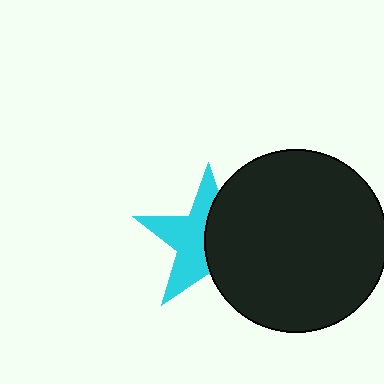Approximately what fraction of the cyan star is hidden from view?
Roughly 48% of the cyan star is hidden behind the black circle.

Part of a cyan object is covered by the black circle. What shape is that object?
It is a star.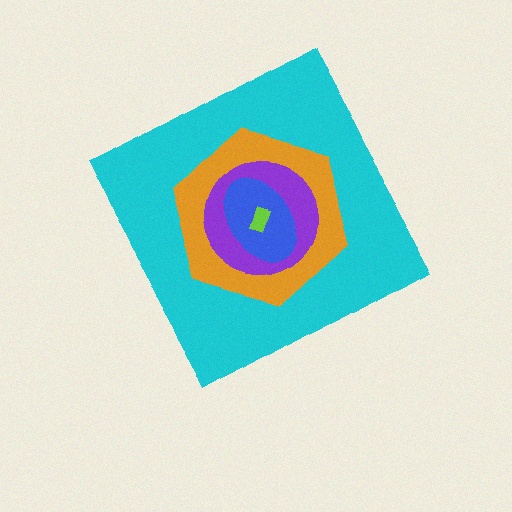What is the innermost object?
The lime rectangle.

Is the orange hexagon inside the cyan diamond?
Yes.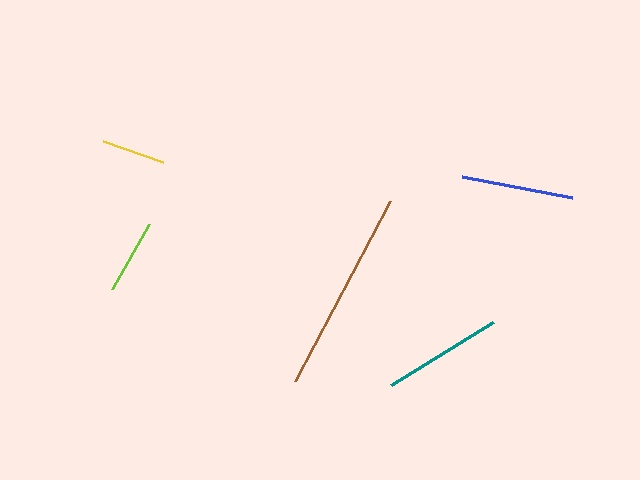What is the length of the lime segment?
The lime segment is approximately 74 pixels long.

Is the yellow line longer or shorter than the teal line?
The teal line is longer than the yellow line.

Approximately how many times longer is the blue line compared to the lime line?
The blue line is approximately 1.5 times the length of the lime line.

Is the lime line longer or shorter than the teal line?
The teal line is longer than the lime line.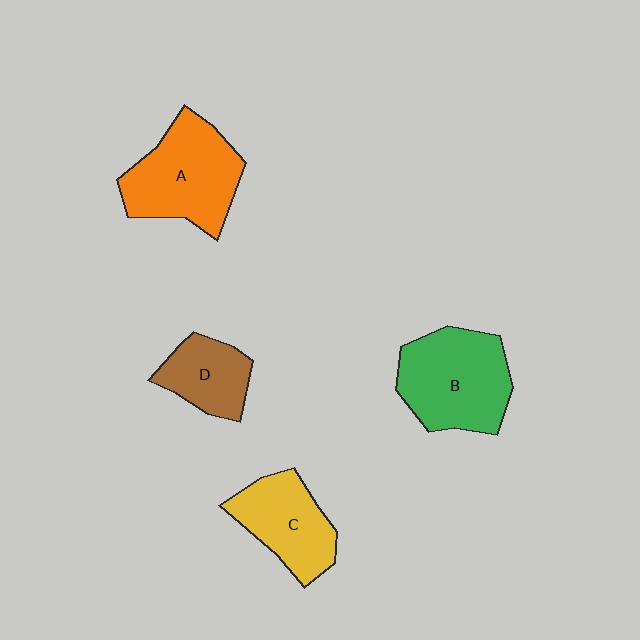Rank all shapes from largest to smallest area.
From largest to smallest: B (green), A (orange), C (yellow), D (brown).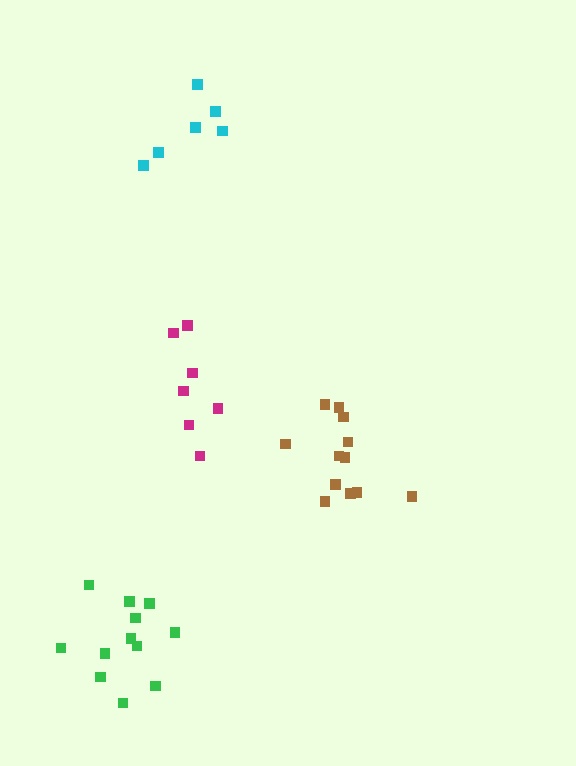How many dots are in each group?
Group 1: 12 dots, Group 2: 6 dots, Group 3: 7 dots, Group 4: 12 dots (37 total).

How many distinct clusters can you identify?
There are 4 distinct clusters.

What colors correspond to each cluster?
The clusters are colored: brown, cyan, magenta, green.